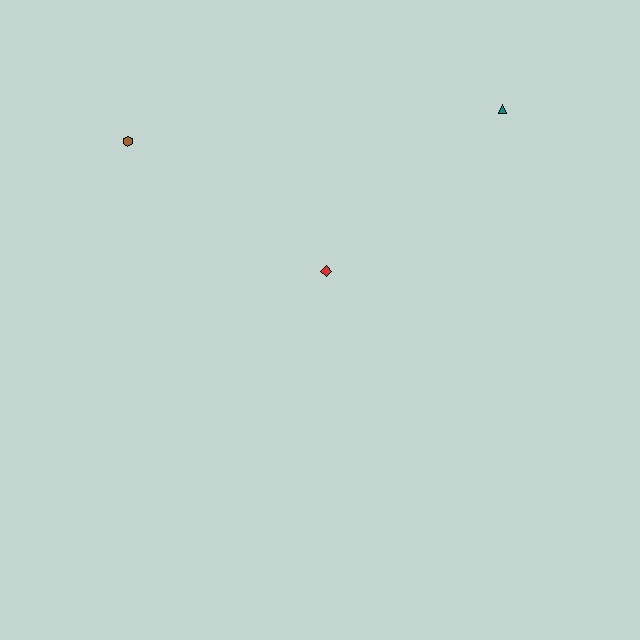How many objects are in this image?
There are 3 objects.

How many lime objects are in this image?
There are no lime objects.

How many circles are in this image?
There are no circles.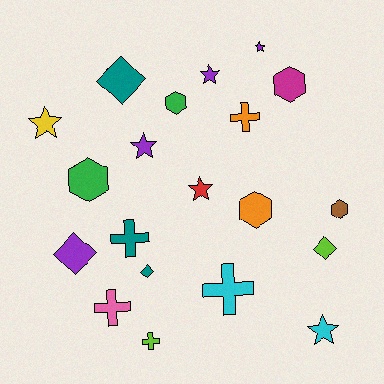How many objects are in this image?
There are 20 objects.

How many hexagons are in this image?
There are 5 hexagons.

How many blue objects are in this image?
There are no blue objects.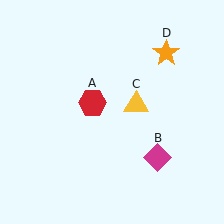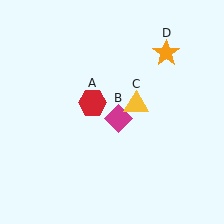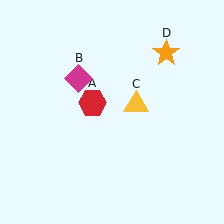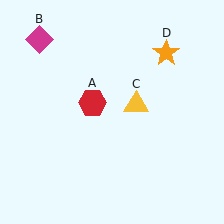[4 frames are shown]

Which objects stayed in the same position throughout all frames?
Red hexagon (object A) and yellow triangle (object C) and orange star (object D) remained stationary.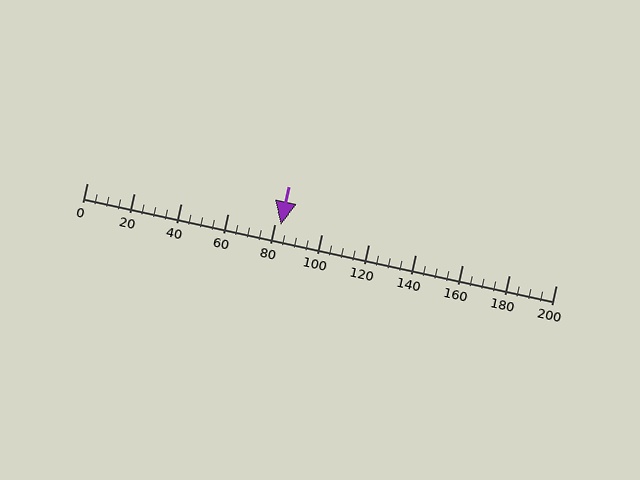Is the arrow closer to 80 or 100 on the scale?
The arrow is closer to 80.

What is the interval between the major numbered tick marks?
The major tick marks are spaced 20 units apart.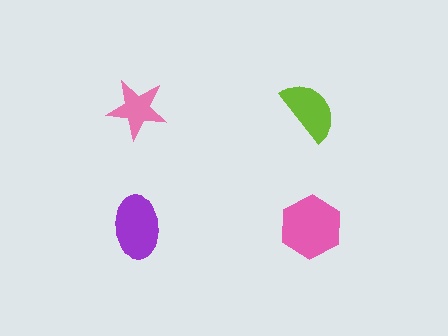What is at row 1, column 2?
A lime semicircle.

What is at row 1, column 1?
A pink star.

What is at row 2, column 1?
A purple ellipse.